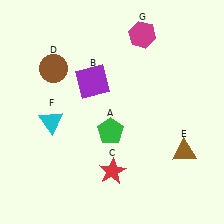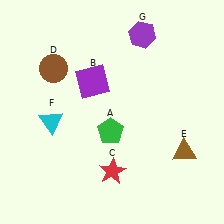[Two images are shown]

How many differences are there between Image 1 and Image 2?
There is 1 difference between the two images.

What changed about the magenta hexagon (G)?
In Image 1, G is magenta. In Image 2, it changed to purple.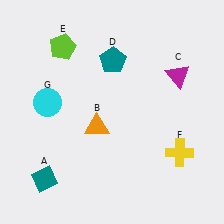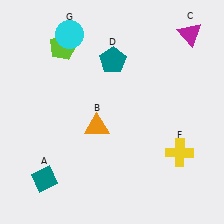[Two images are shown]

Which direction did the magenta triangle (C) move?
The magenta triangle (C) moved up.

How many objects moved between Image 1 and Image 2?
2 objects moved between the two images.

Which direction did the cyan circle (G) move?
The cyan circle (G) moved up.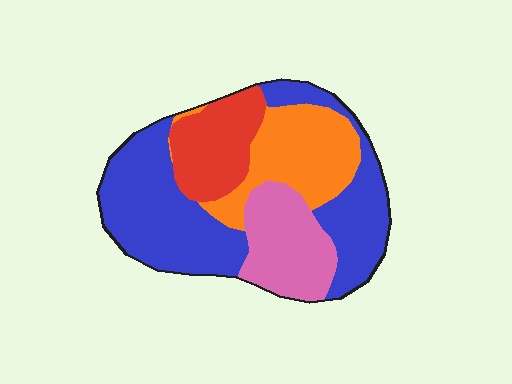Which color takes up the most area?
Blue, at roughly 45%.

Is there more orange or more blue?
Blue.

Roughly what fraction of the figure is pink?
Pink covers about 20% of the figure.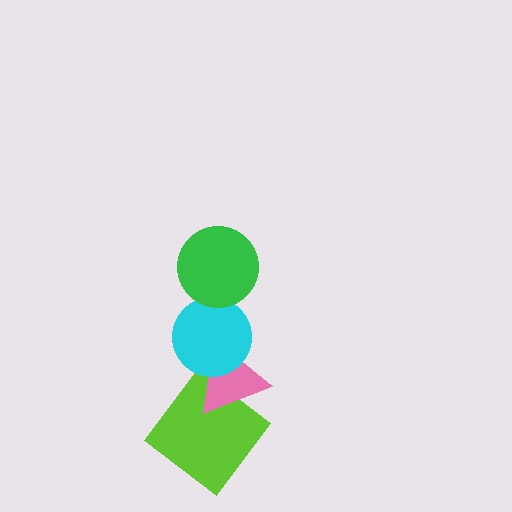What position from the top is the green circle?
The green circle is 1st from the top.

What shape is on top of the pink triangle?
The cyan circle is on top of the pink triangle.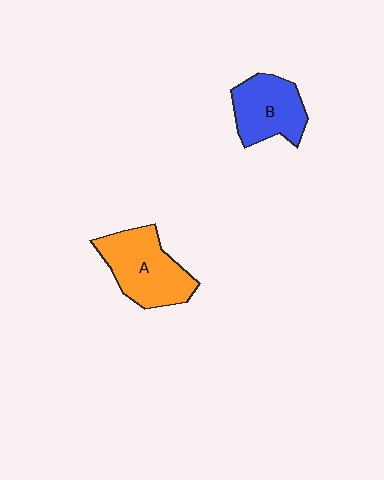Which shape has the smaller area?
Shape B (blue).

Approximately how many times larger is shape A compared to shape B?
Approximately 1.2 times.